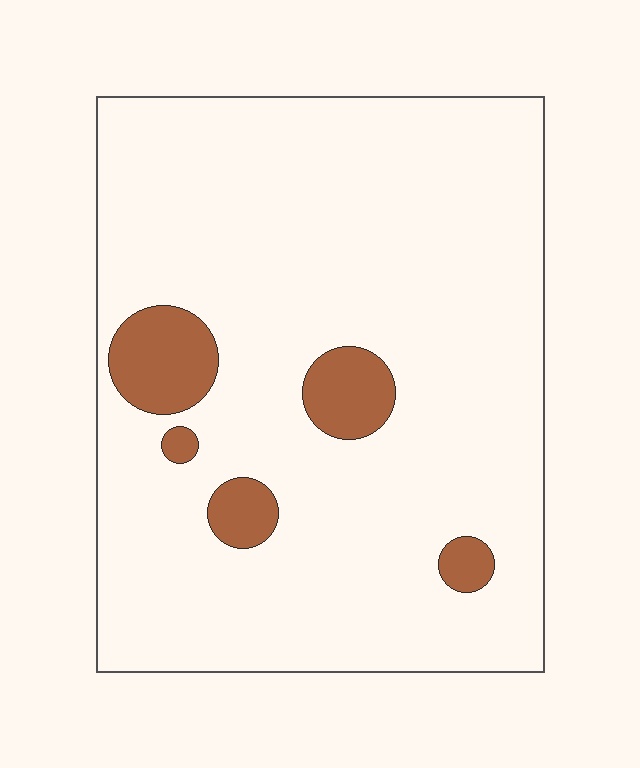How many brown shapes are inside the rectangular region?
5.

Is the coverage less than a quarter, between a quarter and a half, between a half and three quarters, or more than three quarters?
Less than a quarter.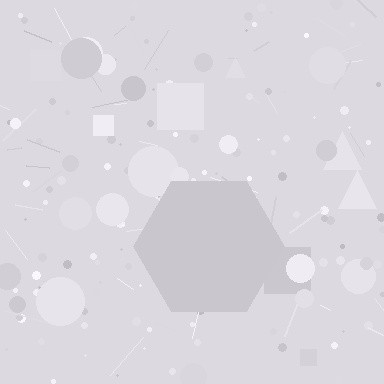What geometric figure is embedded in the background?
A hexagon is embedded in the background.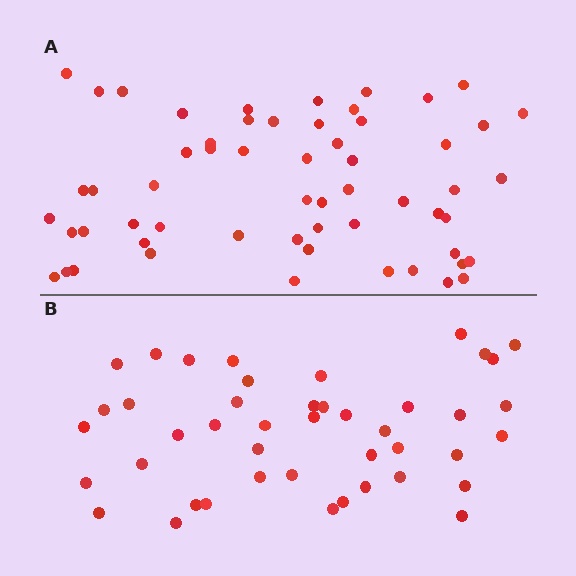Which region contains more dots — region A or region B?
Region A (the top region) has more dots.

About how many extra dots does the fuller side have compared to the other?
Region A has approximately 15 more dots than region B.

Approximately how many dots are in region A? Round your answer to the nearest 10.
About 60 dots. (The exact count is 58, which rounds to 60.)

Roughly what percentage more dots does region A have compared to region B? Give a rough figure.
About 30% more.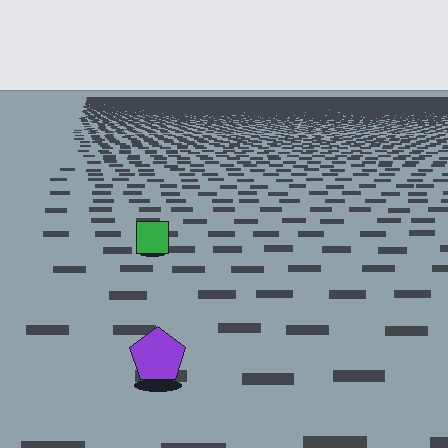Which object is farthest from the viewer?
The green square is farthest from the viewer. It appears smaller and the ground texture around it is denser.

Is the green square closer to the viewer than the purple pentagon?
No. The purple pentagon is closer — you can tell from the texture gradient: the ground texture is coarser near it.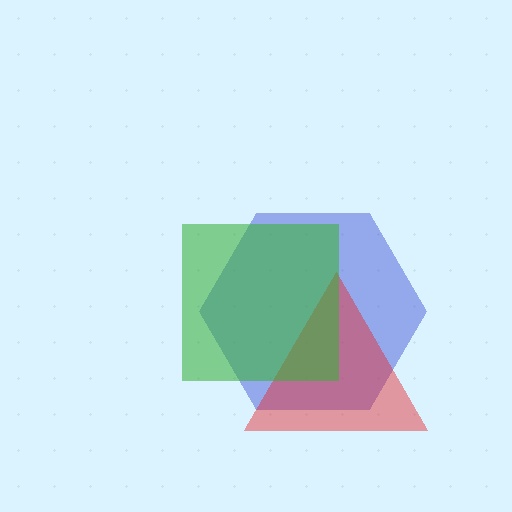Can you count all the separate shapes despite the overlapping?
Yes, there are 3 separate shapes.